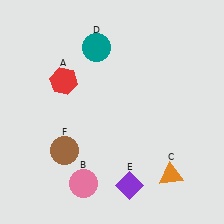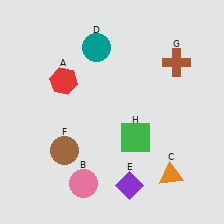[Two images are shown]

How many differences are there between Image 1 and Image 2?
There are 2 differences between the two images.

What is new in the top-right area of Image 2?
A brown cross (G) was added in the top-right area of Image 2.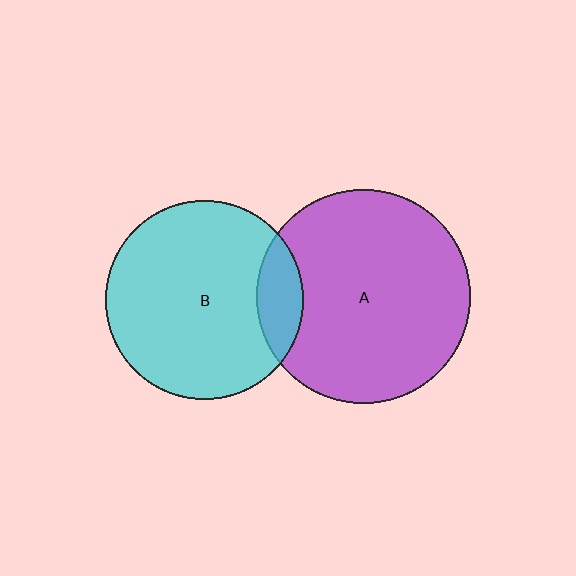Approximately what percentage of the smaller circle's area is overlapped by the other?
Approximately 15%.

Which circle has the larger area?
Circle A (purple).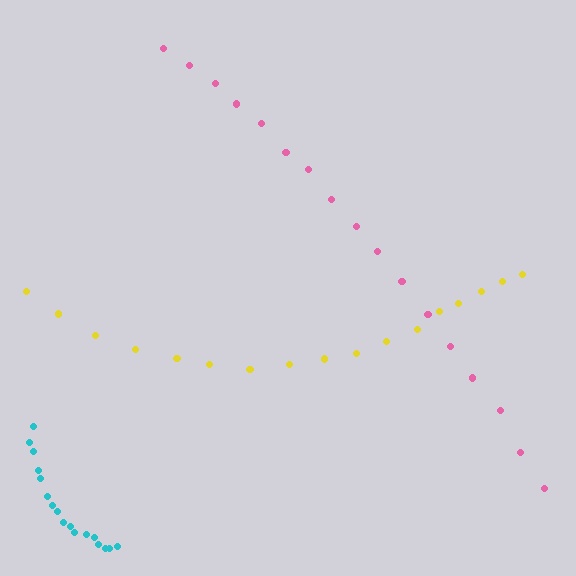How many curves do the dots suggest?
There are 3 distinct paths.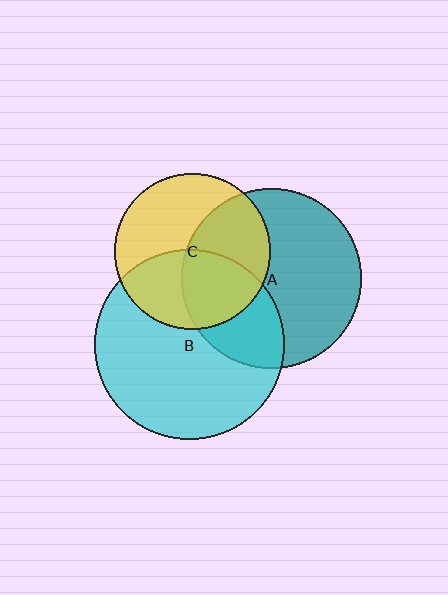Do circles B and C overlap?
Yes.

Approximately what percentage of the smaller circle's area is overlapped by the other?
Approximately 40%.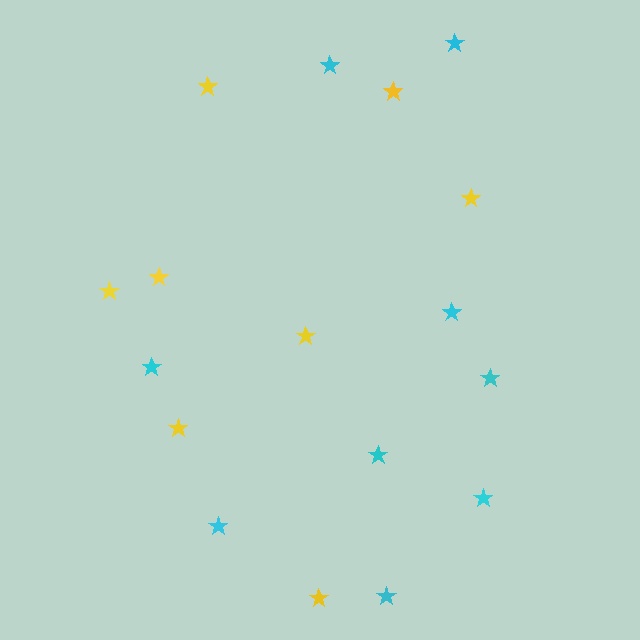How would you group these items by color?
There are 2 groups: one group of cyan stars (9) and one group of yellow stars (8).